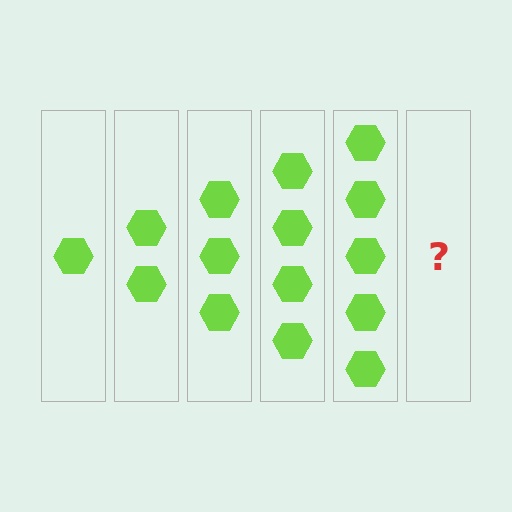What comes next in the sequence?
The next element should be 6 hexagons.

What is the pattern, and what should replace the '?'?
The pattern is that each step adds one more hexagon. The '?' should be 6 hexagons.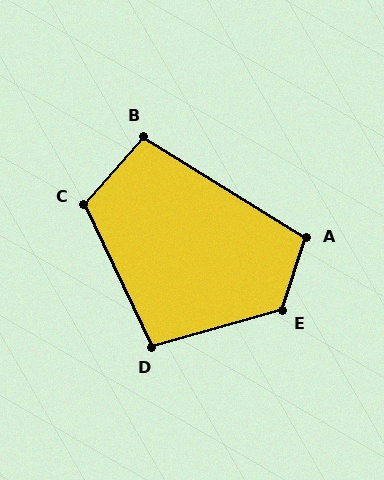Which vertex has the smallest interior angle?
B, at approximately 100 degrees.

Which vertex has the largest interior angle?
E, at approximately 124 degrees.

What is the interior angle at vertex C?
Approximately 113 degrees (obtuse).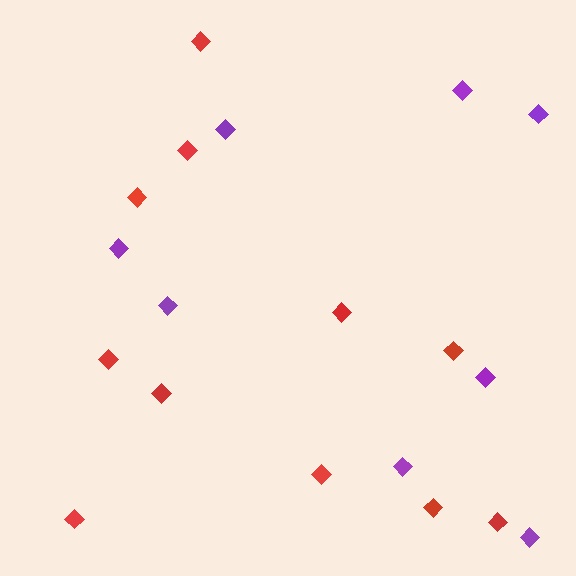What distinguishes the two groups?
There are 2 groups: one group of purple diamonds (8) and one group of red diamonds (11).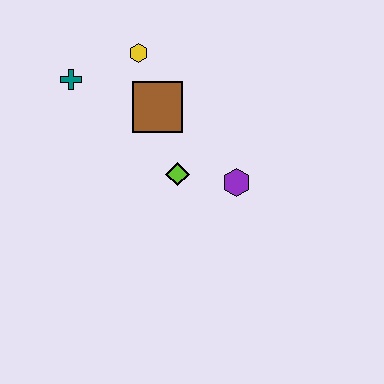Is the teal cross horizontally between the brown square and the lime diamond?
No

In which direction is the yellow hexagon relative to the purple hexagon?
The yellow hexagon is above the purple hexagon.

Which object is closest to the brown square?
The yellow hexagon is closest to the brown square.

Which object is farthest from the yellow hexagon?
The purple hexagon is farthest from the yellow hexagon.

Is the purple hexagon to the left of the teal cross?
No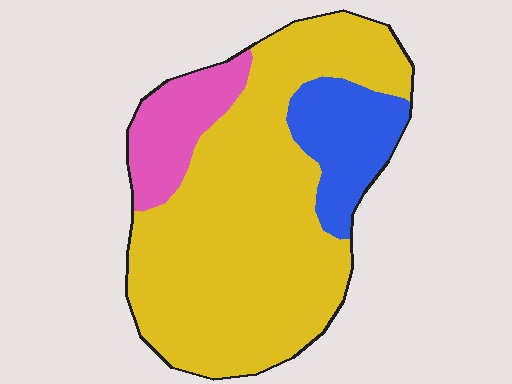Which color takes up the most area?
Yellow, at roughly 70%.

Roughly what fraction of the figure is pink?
Pink takes up about one eighth (1/8) of the figure.